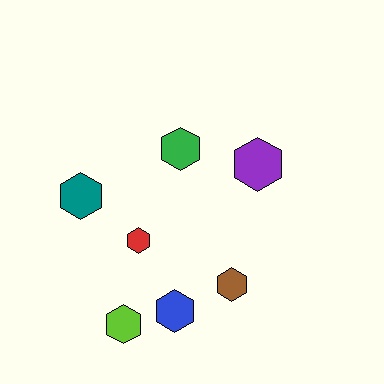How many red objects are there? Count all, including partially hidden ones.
There is 1 red object.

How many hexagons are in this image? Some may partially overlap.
There are 7 hexagons.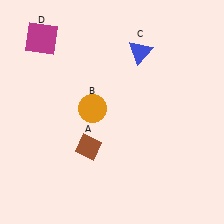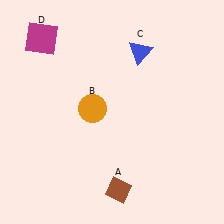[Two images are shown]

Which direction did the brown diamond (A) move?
The brown diamond (A) moved down.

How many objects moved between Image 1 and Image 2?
1 object moved between the two images.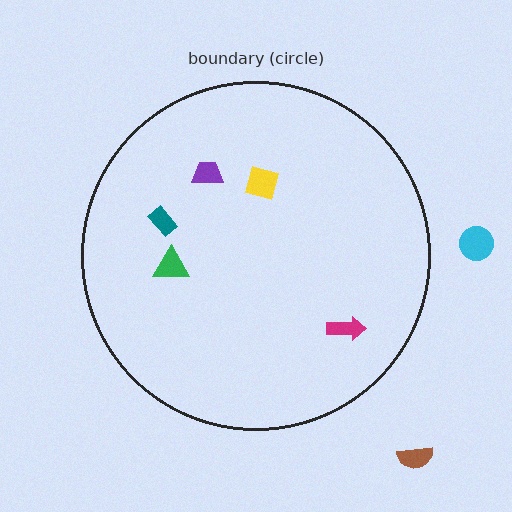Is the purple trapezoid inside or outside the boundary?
Inside.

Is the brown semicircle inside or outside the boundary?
Outside.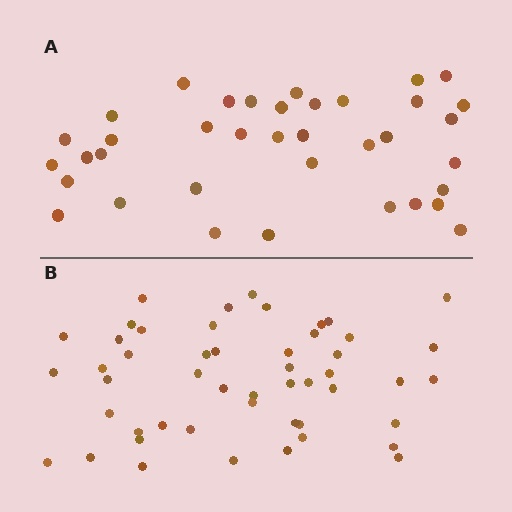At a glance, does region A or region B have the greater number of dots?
Region B (the bottom region) has more dots.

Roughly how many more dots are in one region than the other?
Region B has approximately 15 more dots than region A.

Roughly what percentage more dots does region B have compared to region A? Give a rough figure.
About 35% more.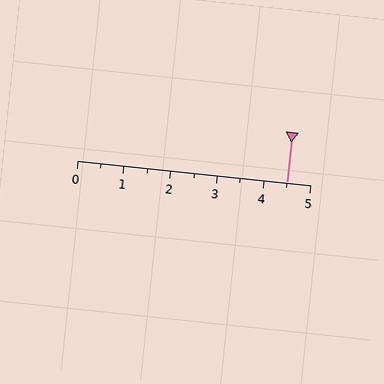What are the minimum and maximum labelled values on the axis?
The axis runs from 0 to 5.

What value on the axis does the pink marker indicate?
The marker indicates approximately 4.5.